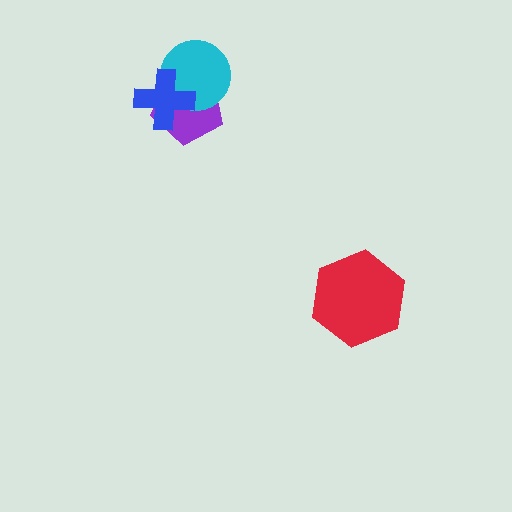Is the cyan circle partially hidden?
Yes, it is partially covered by another shape.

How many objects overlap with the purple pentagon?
2 objects overlap with the purple pentagon.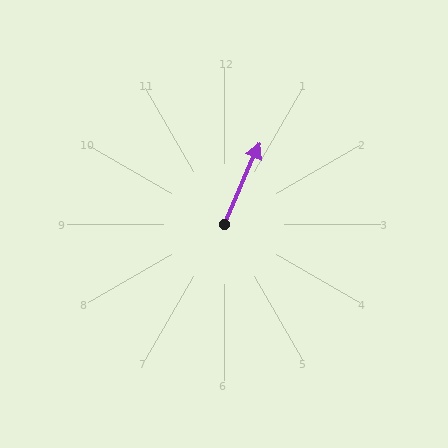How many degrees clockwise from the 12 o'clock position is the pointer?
Approximately 24 degrees.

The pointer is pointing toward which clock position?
Roughly 1 o'clock.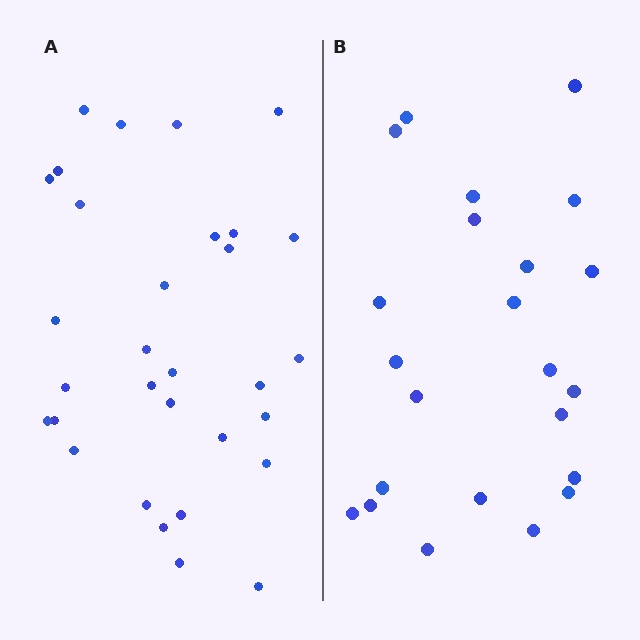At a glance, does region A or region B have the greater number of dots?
Region A (the left region) has more dots.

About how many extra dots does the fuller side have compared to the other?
Region A has roughly 8 or so more dots than region B.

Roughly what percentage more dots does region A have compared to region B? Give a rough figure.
About 35% more.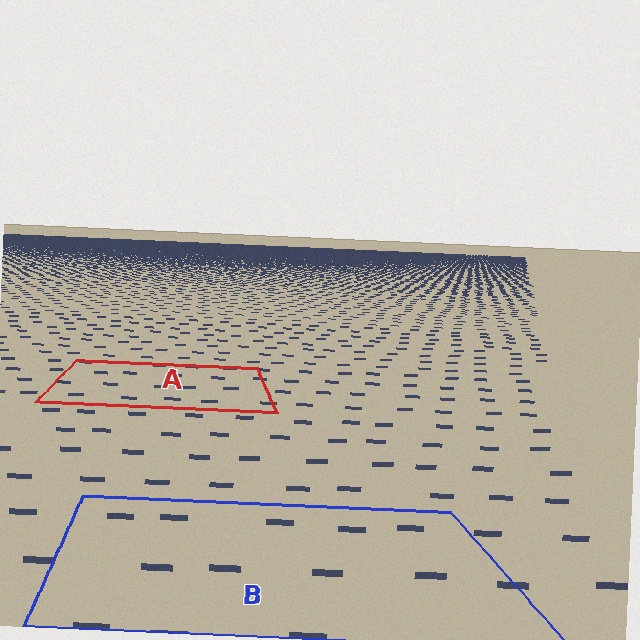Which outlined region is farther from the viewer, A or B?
Region A is farther from the viewer — the texture elements inside it appear smaller and more densely packed.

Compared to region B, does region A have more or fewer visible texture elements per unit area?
Region A has more texture elements per unit area — they are packed more densely because it is farther away.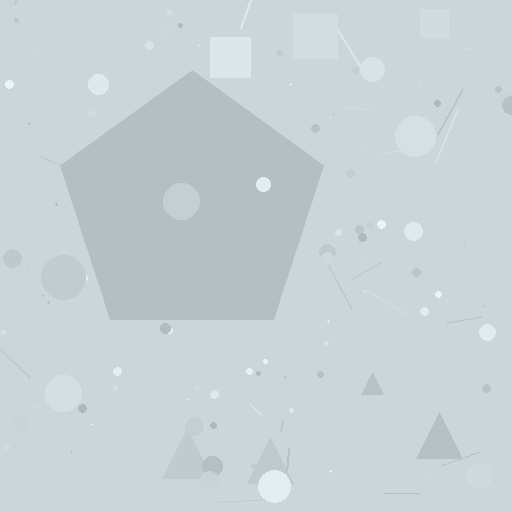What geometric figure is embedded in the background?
A pentagon is embedded in the background.